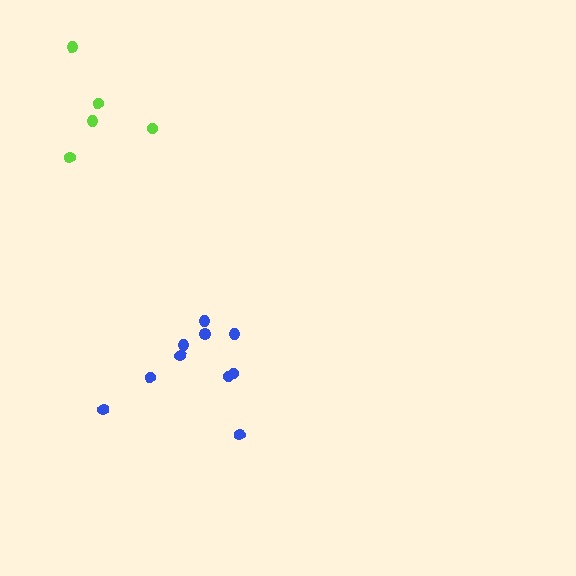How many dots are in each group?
Group 1: 5 dots, Group 2: 10 dots (15 total).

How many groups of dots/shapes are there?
There are 2 groups.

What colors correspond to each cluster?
The clusters are colored: lime, blue.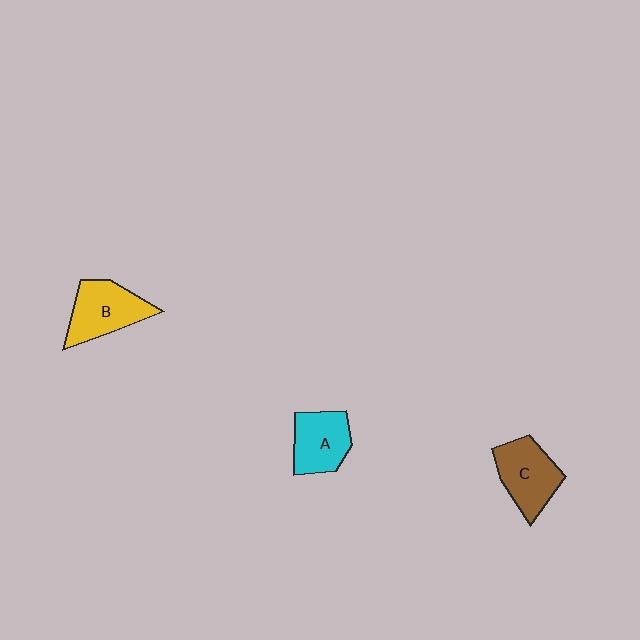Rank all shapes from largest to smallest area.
From largest to smallest: B (yellow), C (brown), A (cyan).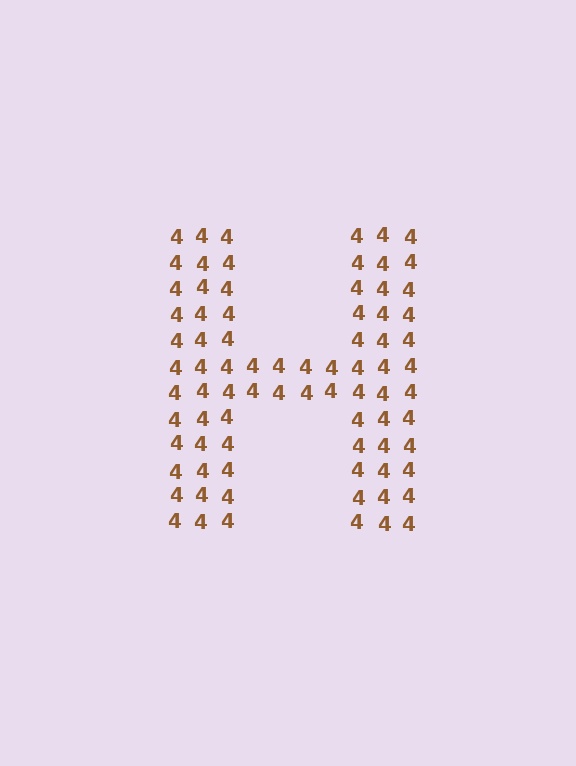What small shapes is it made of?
It is made of small digit 4's.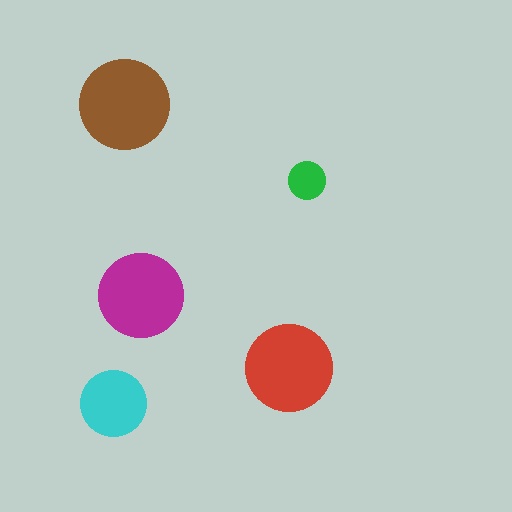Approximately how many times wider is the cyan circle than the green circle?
About 1.5 times wider.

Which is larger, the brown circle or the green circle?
The brown one.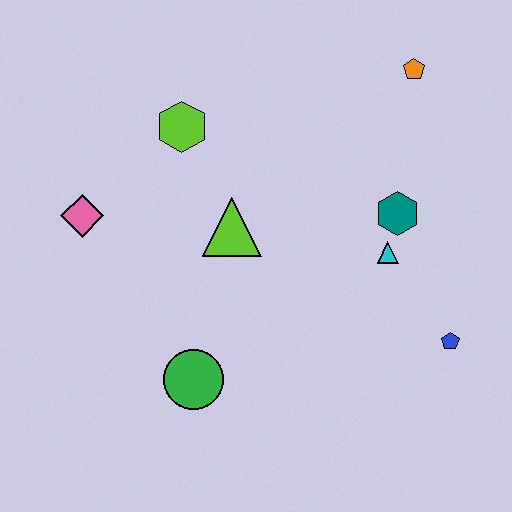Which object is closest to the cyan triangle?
The teal hexagon is closest to the cyan triangle.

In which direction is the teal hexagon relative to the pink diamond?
The teal hexagon is to the right of the pink diamond.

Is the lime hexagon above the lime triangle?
Yes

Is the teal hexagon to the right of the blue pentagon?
No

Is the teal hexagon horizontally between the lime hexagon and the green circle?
No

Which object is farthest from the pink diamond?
The blue pentagon is farthest from the pink diamond.